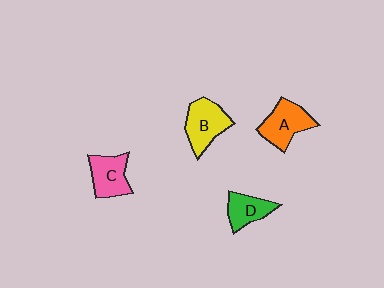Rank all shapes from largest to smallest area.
From largest to smallest: B (yellow), A (orange), C (pink), D (green).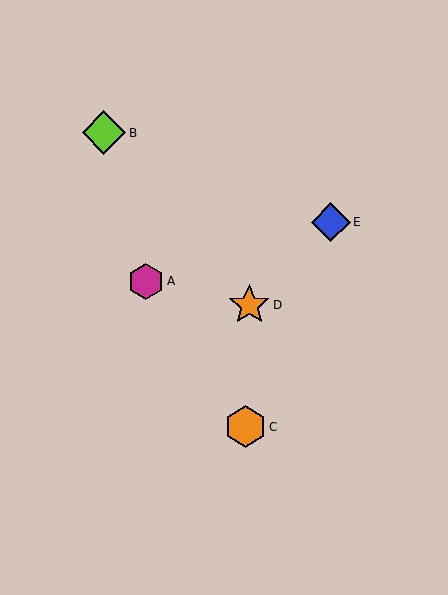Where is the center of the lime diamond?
The center of the lime diamond is at (104, 133).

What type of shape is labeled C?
Shape C is an orange hexagon.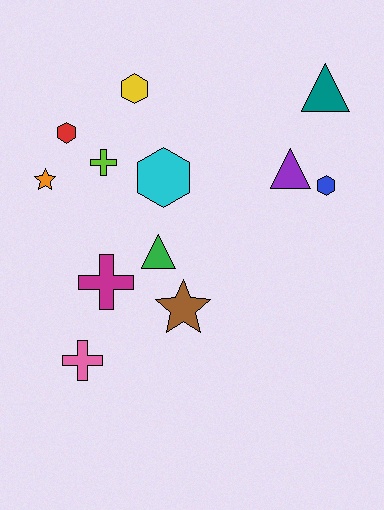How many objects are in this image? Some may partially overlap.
There are 12 objects.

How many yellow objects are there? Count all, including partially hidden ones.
There is 1 yellow object.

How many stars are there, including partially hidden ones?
There are 2 stars.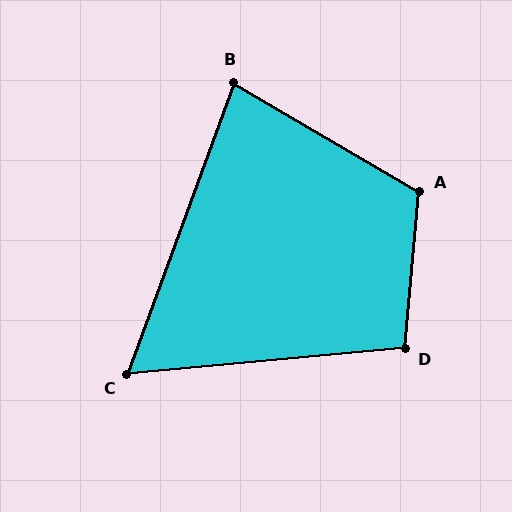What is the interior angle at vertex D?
Approximately 100 degrees (obtuse).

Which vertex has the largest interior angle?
A, at approximately 115 degrees.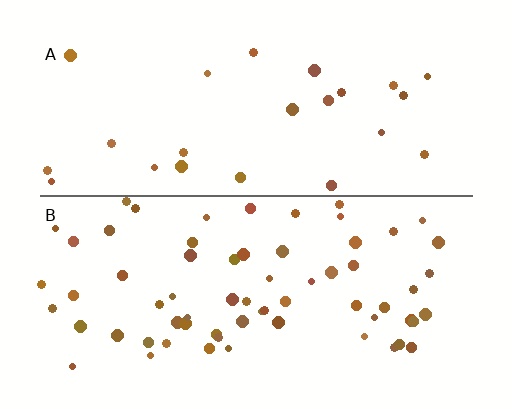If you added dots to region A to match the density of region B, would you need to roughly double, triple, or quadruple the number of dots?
Approximately triple.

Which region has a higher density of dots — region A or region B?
B (the bottom).